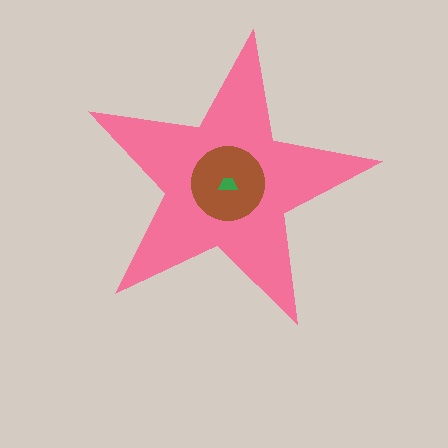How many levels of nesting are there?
3.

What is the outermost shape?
The pink star.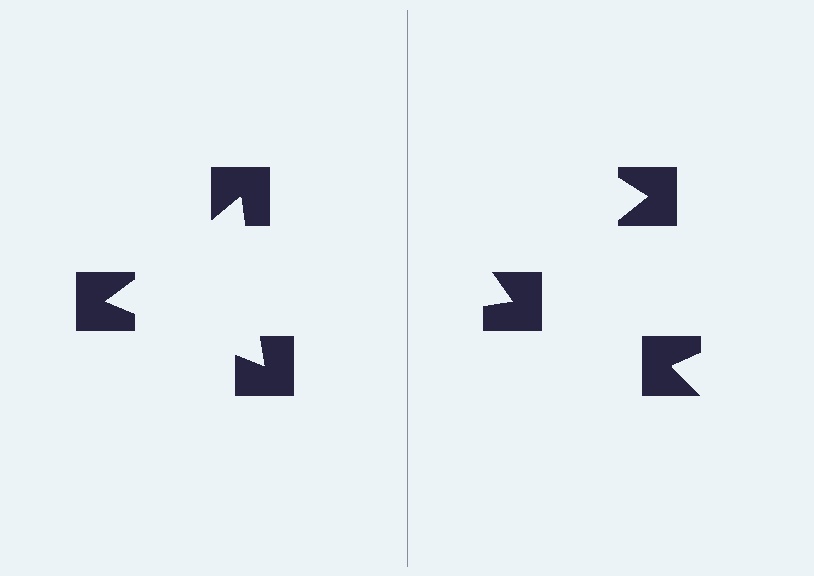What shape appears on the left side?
An illusory triangle.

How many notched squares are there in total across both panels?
6 — 3 on each side.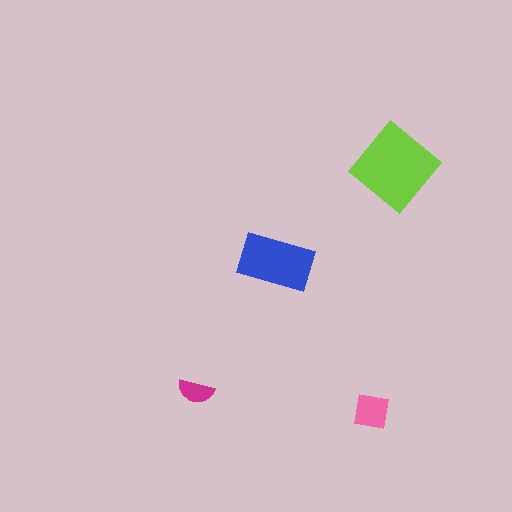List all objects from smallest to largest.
The magenta semicircle, the pink square, the blue rectangle, the lime diamond.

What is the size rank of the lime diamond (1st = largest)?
1st.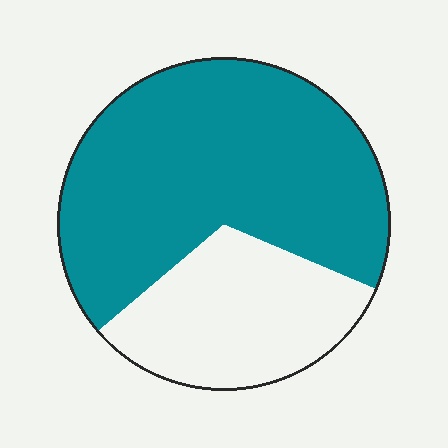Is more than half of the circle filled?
Yes.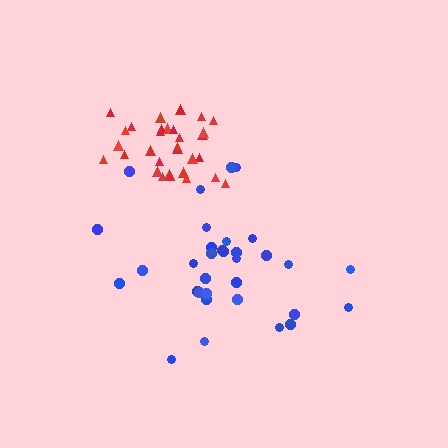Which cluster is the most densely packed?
Red.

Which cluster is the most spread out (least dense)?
Blue.